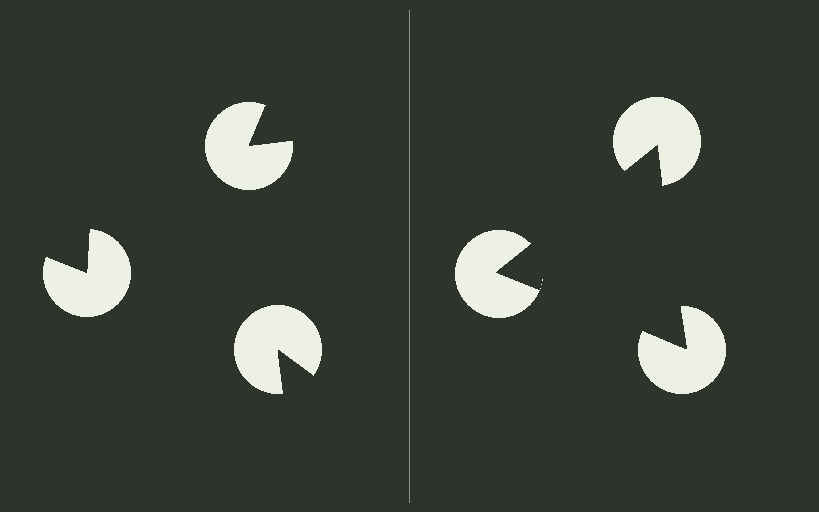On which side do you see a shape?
An illusory triangle appears on the right side. On the left side the wedge cuts are rotated, so no coherent shape forms.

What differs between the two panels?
The pac-man discs are positioned identically on both sides; only the wedge orientations differ. On the right they align to a triangle; on the left they are misaligned.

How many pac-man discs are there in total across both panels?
6 — 3 on each side.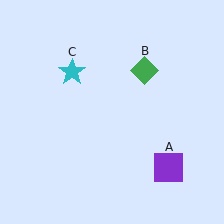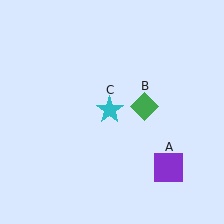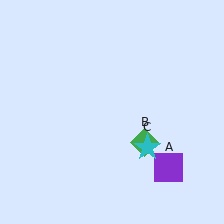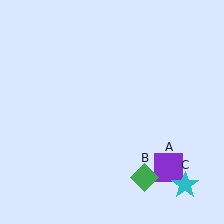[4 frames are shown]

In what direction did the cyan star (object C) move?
The cyan star (object C) moved down and to the right.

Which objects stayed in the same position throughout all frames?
Purple square (object A) remained stationary.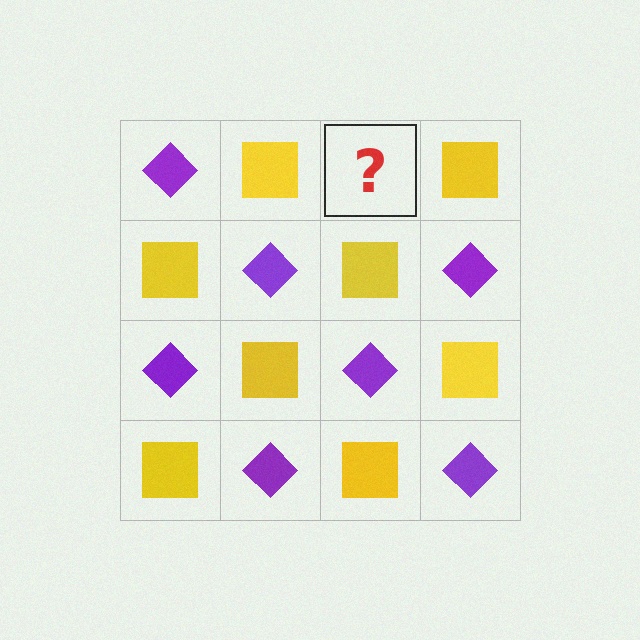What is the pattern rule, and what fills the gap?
The rule is that it alternates purple diamond and yellow square in a checkerboard pattern. The gap should be filled with a purple diamond.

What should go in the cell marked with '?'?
The missing cell should contain a purple diamond.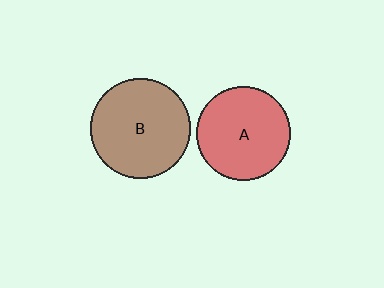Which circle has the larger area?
Circle B (brown).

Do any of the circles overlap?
No, none of the circles overlap.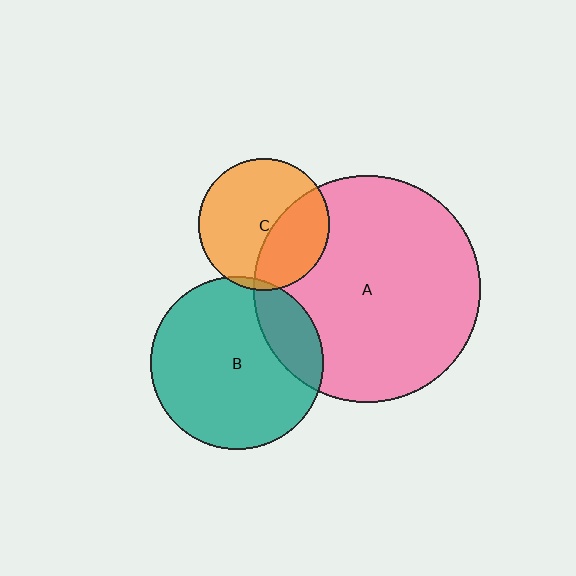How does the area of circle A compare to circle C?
Approximately 3.0 times.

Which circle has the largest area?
Circle A (pink).